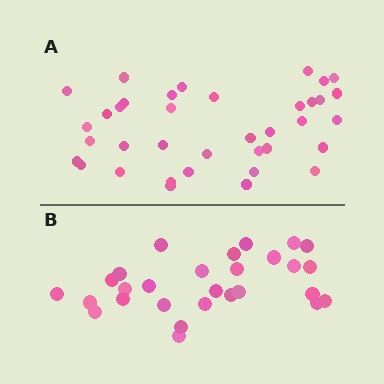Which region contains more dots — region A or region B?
Region A (the top region) has more dots.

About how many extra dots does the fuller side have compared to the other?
Region A has roughly 8 or so more dots than region B.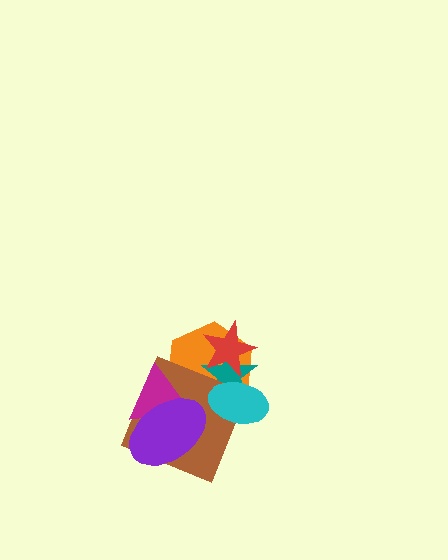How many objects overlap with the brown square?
5 objects overlap with the brown square.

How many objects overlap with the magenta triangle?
3 objects overlap with the magenta triangle.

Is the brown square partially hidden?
Yes, it is partially covered by another shape.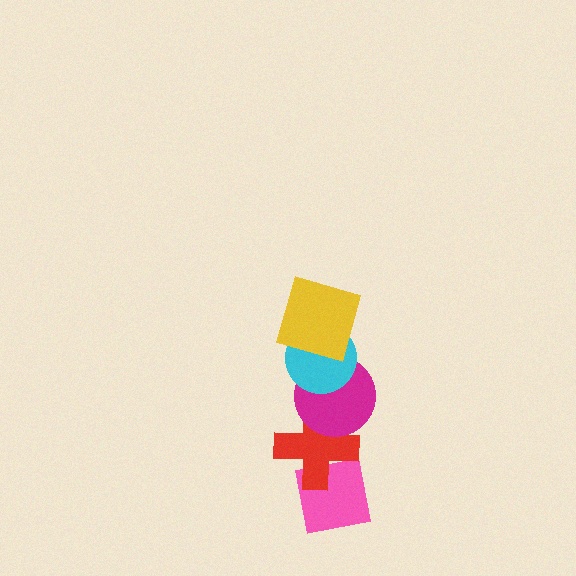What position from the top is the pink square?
The pink square is 5th from the top.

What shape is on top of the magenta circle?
The cyan circle is on top of the magenta circle.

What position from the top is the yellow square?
The yellow square is 1st from the top.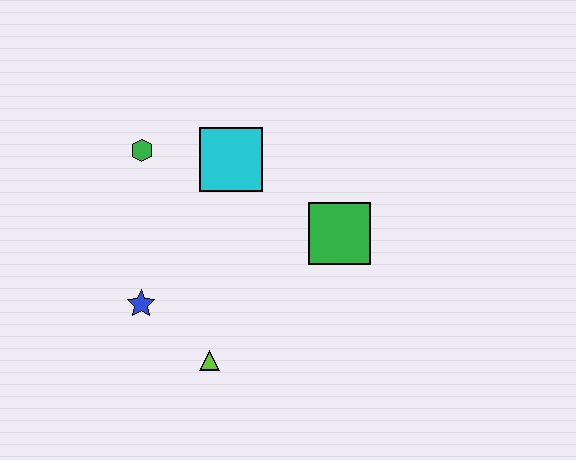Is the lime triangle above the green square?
No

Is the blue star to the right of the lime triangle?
No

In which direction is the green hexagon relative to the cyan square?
The green hexagon is to the left of the cyan square.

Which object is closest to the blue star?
The lime triangle is closest to the blue star.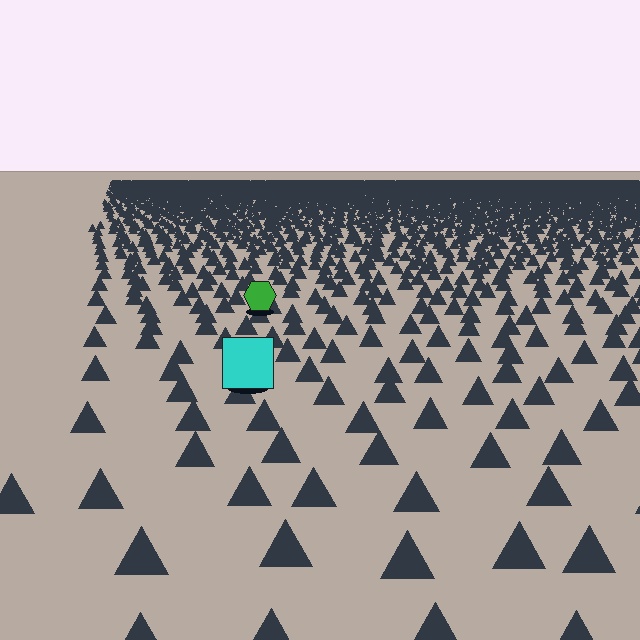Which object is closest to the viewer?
The cyan square is closest. The texture marks near it are larger and more spread out.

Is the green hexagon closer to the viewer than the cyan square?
No. The cyan square is closer — you can tell from the texture gradient: the ground texture is coarser near it.